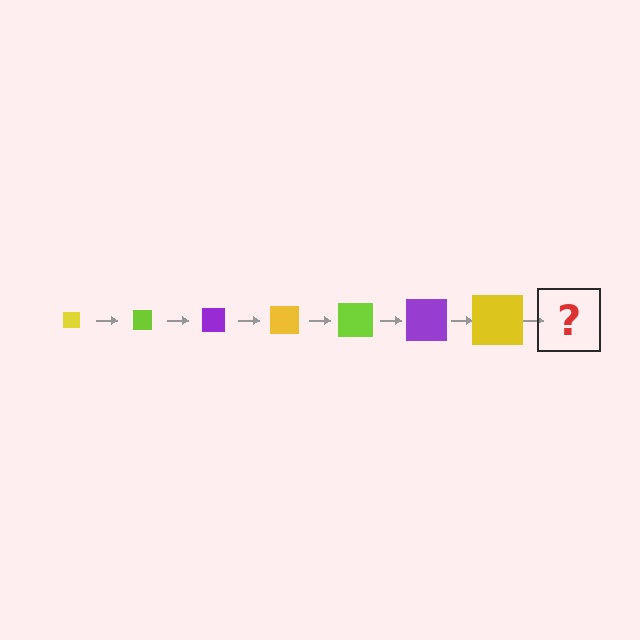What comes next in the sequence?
The next element should be a lime square, larger than the previous one.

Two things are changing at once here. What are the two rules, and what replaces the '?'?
The two rules are that the square grows larger each step and the color cycles through yellow, lime, and purple. The '?' should be a lime square, larger than the previous one.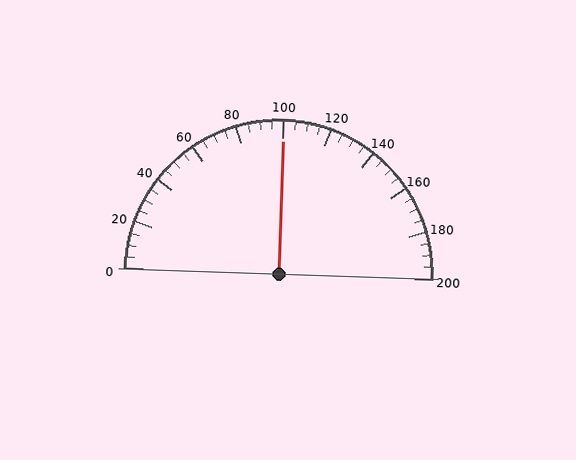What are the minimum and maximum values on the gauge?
The gauge ranges from 0 to 200.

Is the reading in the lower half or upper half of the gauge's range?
The reading is in the upper half of the range (0 to 200).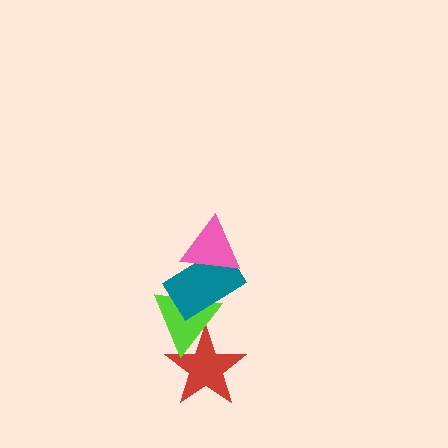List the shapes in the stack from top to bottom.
From top to bottom: the pink triangle, the teal rectangle, the lime triangle, the red star.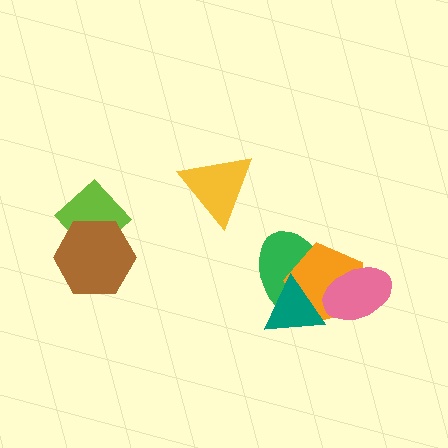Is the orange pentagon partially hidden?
Yes, it is partially covered by another shape.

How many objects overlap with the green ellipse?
3 objects overlap with the green ellipse.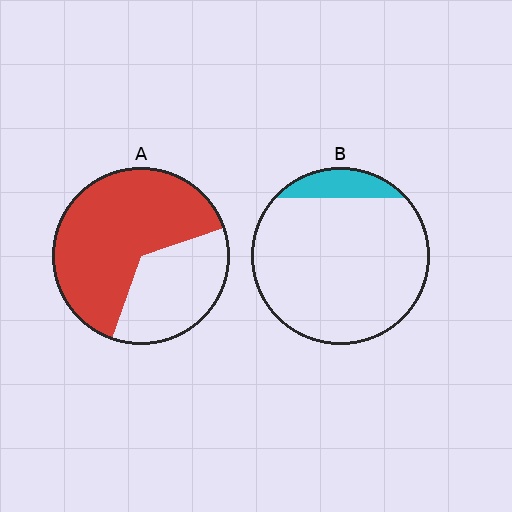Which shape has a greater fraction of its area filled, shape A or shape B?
Shape A.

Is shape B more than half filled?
No.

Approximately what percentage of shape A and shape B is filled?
A is approximately 65% and B is approximately 10%.